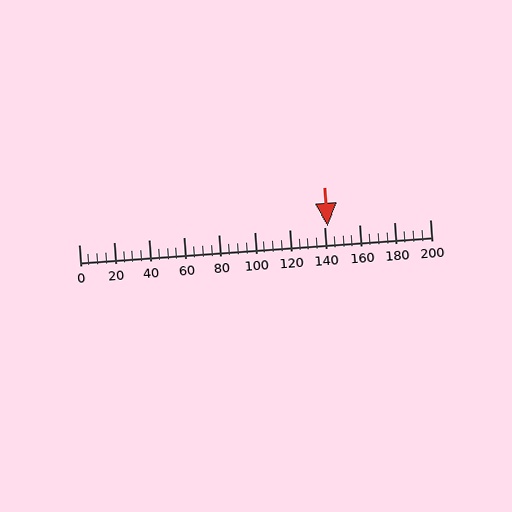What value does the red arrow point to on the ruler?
The red arrow points to approximately 142.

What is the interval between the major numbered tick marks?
The major tick marks are spaced 20 units apart.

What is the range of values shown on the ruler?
The ruler shows values from 0 to 200.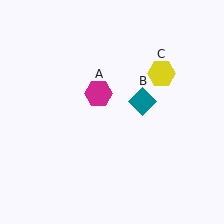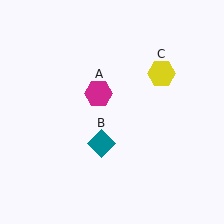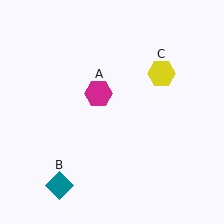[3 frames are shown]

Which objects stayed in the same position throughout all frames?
Magenta hexagon (object A) and yellow hexagon (object C) remained stationary.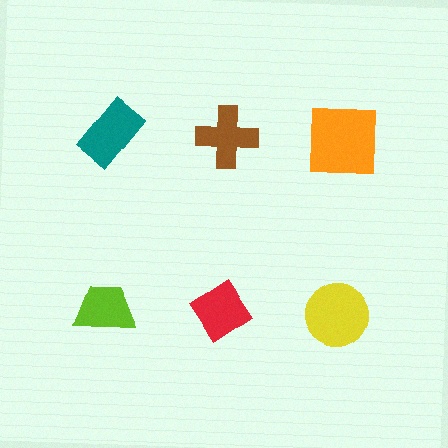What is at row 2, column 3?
A yellow circle.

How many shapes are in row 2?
3 shapes.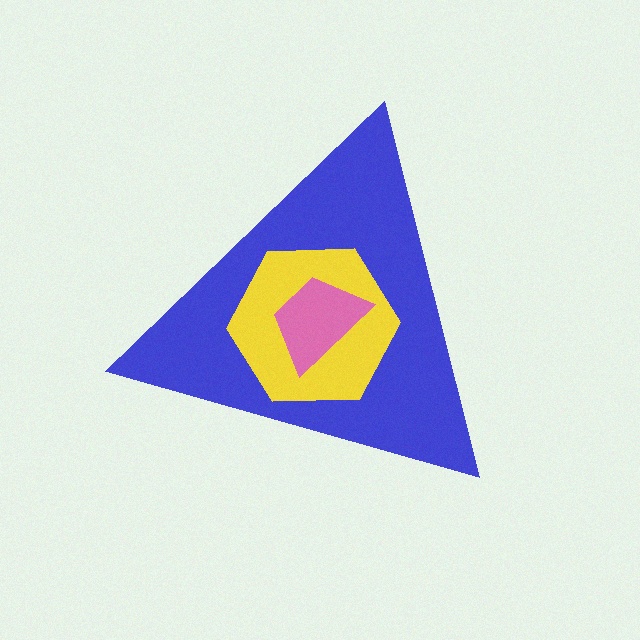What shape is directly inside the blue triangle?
The yellow hexagon.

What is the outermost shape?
The blue triangle.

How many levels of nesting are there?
3.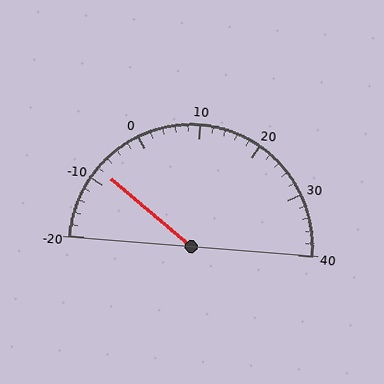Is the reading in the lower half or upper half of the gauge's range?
The reading is in the lower half of the range (-20 to 40).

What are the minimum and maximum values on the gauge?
The gauge ranges from -20 to 40.